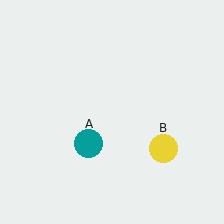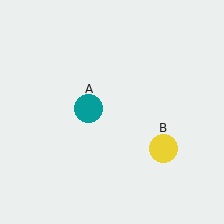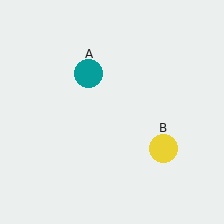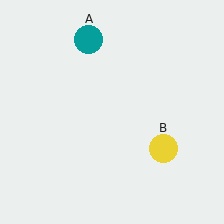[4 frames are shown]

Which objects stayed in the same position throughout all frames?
Yellow circle (object B) remained stationary.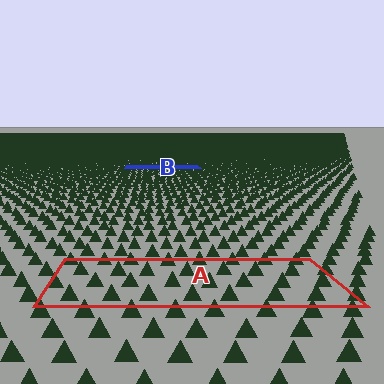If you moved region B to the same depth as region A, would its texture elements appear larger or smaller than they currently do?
They would appear larger. At a closer depth, the same texture elements are projected at a bigger on-screen size.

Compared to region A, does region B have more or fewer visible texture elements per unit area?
Region B has more texture elements per unit area — they are packed more densely because it is farther away.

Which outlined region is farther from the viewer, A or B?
Region B is farther from the viewer — the texture elements inside it appear smaller and more densely packed.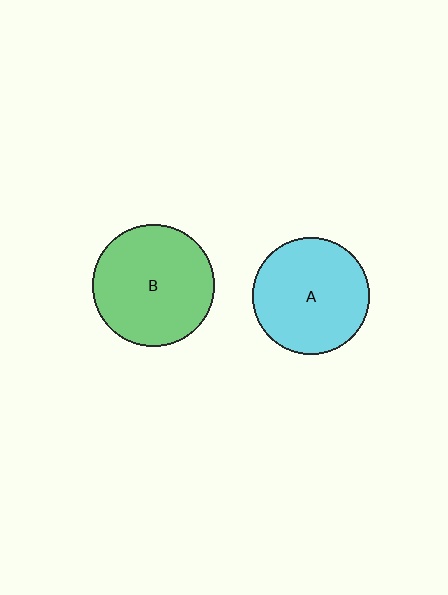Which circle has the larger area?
Circle B (green).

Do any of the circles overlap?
No, none of the circles overlap.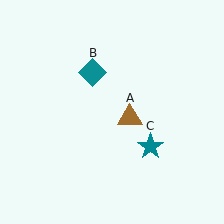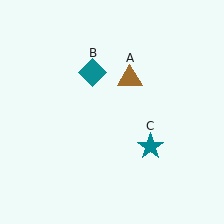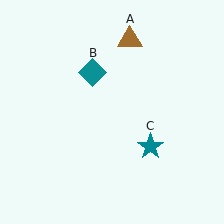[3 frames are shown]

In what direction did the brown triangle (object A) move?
The brown triangle (object A) moved up.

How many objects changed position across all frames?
1 object changed position: brown triangle (object A).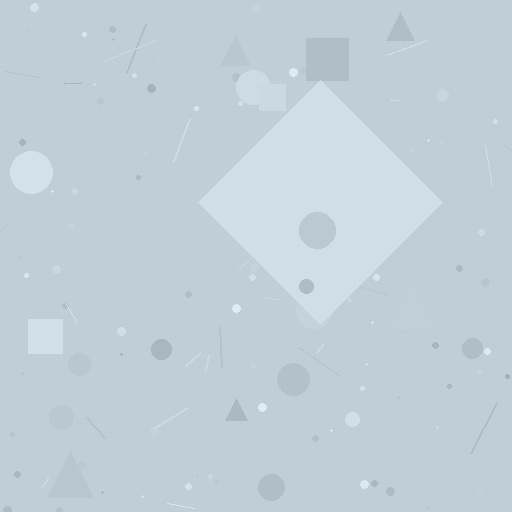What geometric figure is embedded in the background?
A diamond is embedded in the background.